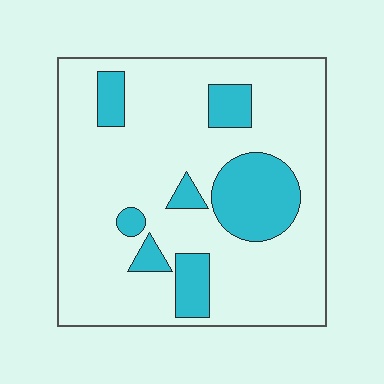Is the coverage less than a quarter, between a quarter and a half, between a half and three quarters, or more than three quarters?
Less than a quarter.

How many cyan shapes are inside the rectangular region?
7.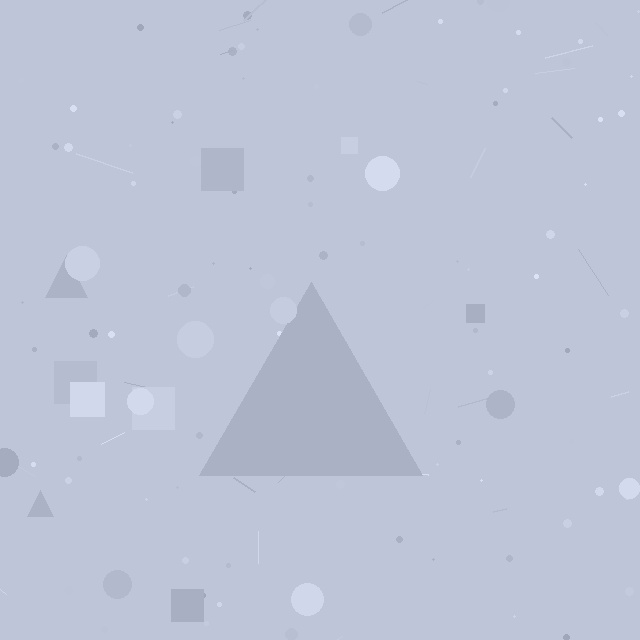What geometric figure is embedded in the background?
A triangle is embedded in the background.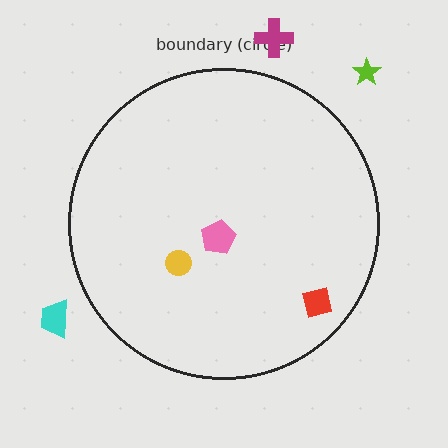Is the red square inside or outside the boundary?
Inside.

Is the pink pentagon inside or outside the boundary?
Inside.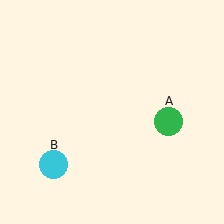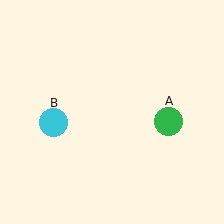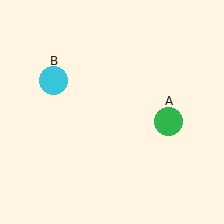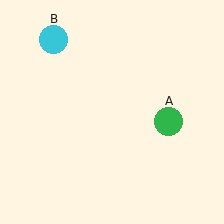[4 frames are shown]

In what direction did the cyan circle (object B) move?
The cyan circle (object B) moved up.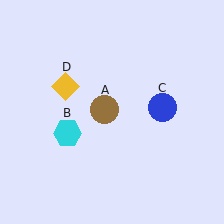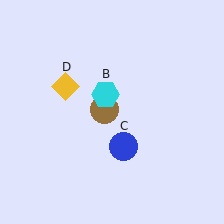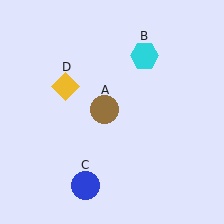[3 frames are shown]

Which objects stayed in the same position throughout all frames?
Brown circle (object A) and yellow diamond (object D) remained stationary.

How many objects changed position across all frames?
2 objects changed position: cyan hexagon (object B), blue circle (object C).